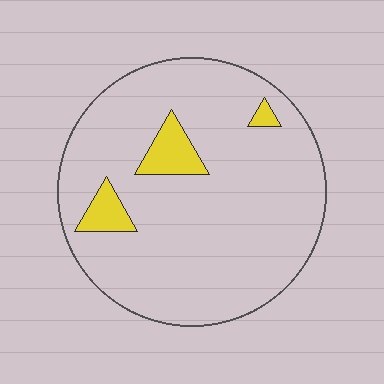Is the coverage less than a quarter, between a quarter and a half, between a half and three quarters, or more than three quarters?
Less than a quarter.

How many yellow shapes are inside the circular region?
3.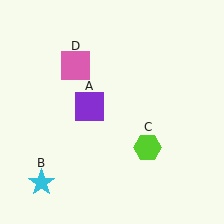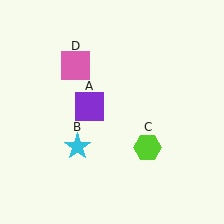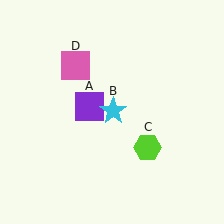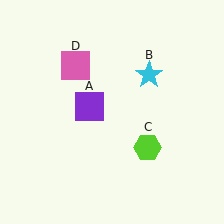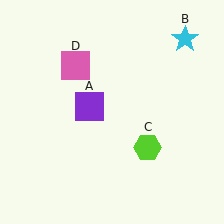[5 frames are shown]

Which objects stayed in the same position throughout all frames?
Purple square (object A) and lime hexagon (object C) and pink square (object D) remained stationary.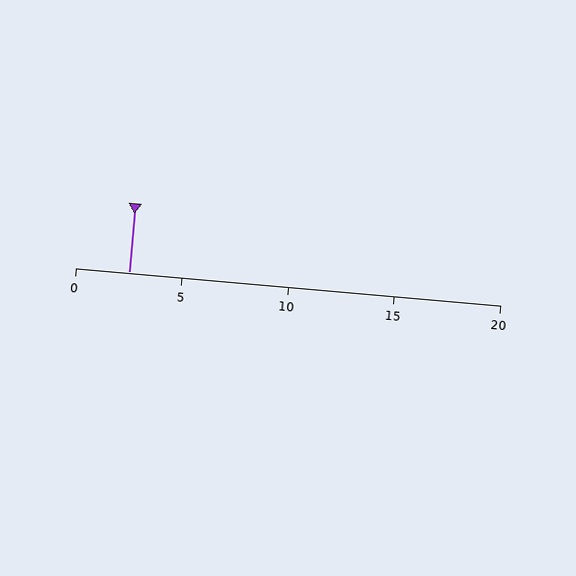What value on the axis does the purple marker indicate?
The marker indicates approximately 2.5.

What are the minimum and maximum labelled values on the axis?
The axis runs from 0 to 20.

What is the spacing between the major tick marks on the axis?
The major ticks are spaced 5 apart.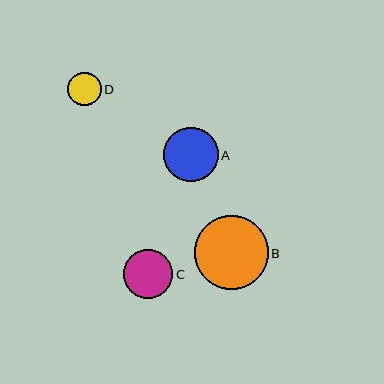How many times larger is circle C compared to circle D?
Circle C is approximately 1.5 times the size of circle D.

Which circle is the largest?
Circle B is the largest with a size of approximately 74 pixels.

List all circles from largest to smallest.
From largest to smallest: B, A, C, D.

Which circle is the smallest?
Circle D is the smallest with a size of approximately 33 pixels.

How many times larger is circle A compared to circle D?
Circle A is approximately 1.6 times the size of circle D.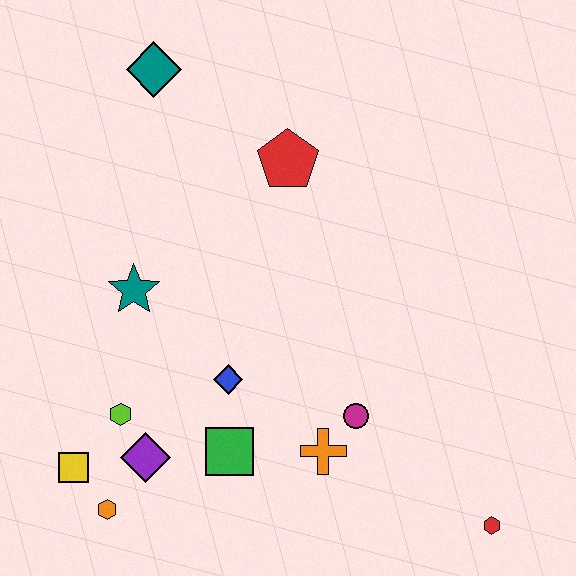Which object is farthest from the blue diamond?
The teal diamond is farthest from the blue diamond.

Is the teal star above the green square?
Yes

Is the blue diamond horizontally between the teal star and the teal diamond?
No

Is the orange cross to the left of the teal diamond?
No